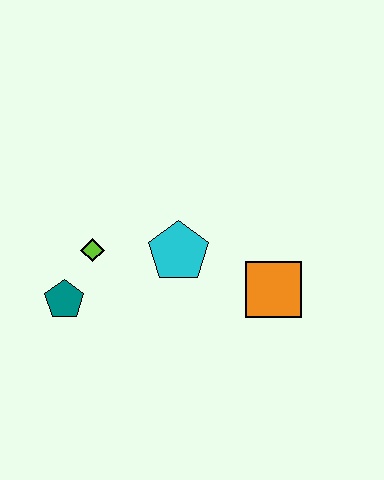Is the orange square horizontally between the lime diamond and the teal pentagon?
No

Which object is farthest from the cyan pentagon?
The teal pentagon is farthest from the cyan pentagon.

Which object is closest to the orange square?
The cyan pentagon is closest to the orange square.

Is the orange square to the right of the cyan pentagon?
Yes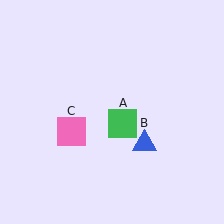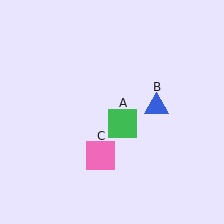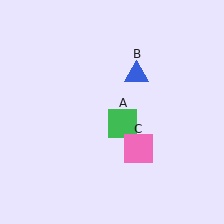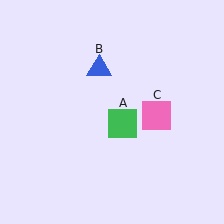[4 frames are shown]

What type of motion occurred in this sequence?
The blue triangle (object B), pink square (object C) rotated counterclockwise around the center of the scene.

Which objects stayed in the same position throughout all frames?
Green square (object A) remained stationary.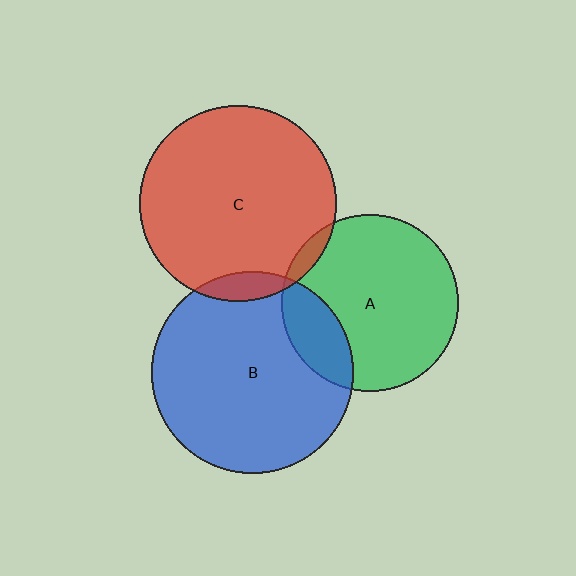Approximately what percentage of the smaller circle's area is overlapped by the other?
Approximately 5%.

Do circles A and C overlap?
Yes.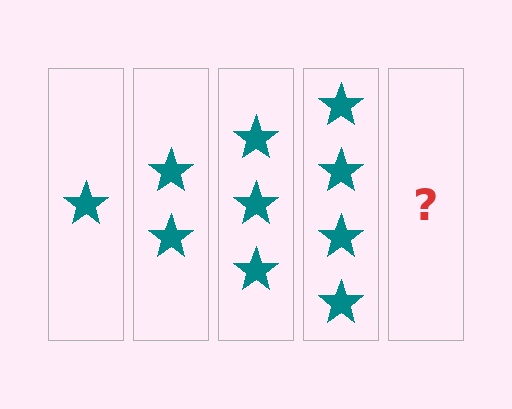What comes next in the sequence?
The next element should be 5 stars.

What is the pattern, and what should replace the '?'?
The pattern is that each step adds one more star. The '?' should be 5 stars.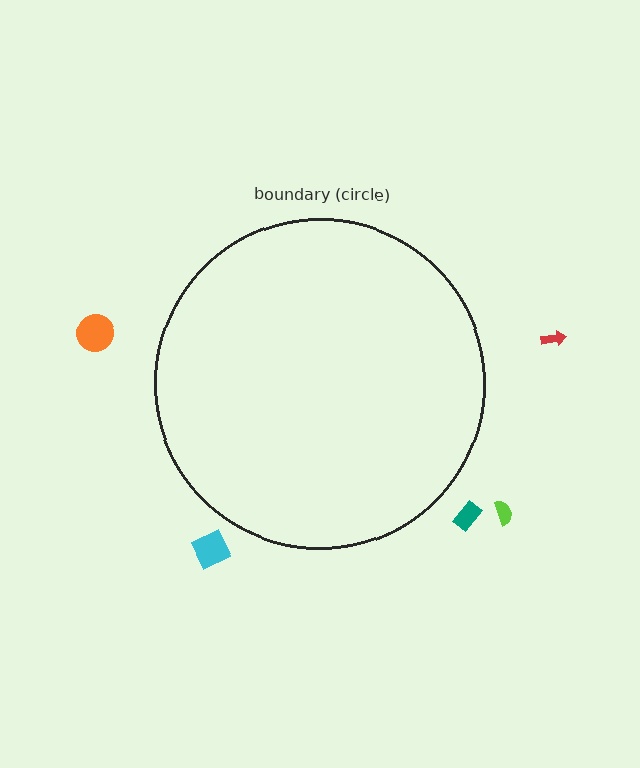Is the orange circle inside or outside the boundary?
Outside.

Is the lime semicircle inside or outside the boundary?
Outside.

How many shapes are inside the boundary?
0 inside, 5 outside.